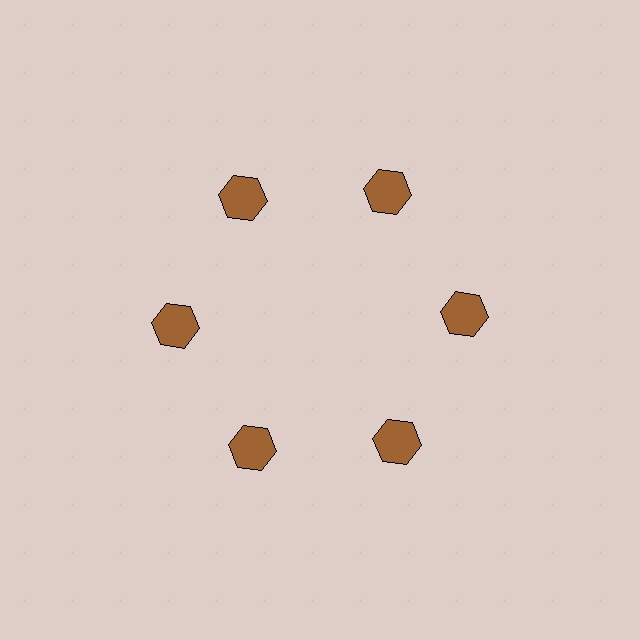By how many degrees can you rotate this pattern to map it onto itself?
The pattern maps onto itself every 60 degrees of rotation.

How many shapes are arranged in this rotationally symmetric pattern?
There are 6 shapes, arranged in 6 groups of 1.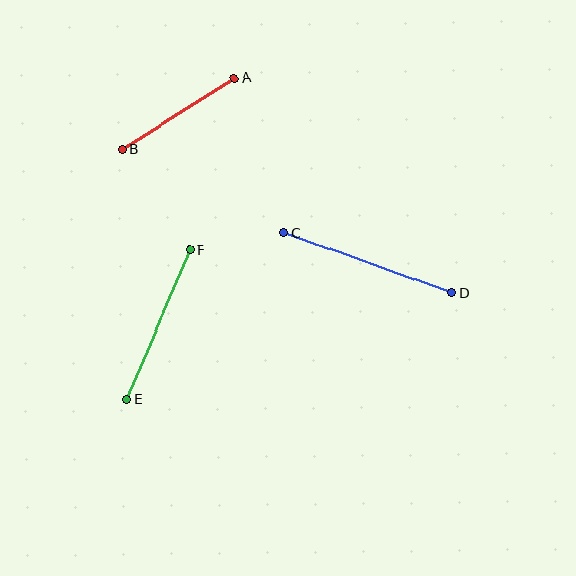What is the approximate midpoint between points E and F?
The midpoint is at approximately (158, 325) pixels.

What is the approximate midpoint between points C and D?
The midpoint is at approximately (368, 263) pixels.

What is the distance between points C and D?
The distance is approximately 179 pixels.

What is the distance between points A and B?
The distance is approximately 133 pixels.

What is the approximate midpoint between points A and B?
The midpoint is at approximately (178, 114) pixels.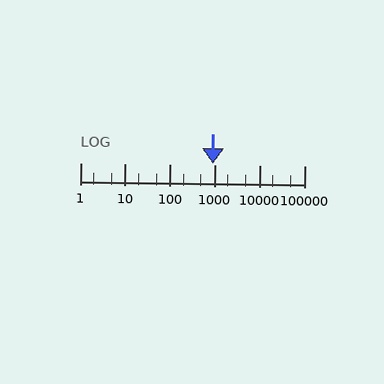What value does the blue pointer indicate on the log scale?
The pointer indicates approximately 910.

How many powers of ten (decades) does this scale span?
The scale spans 5 decades, from 1 to 100000.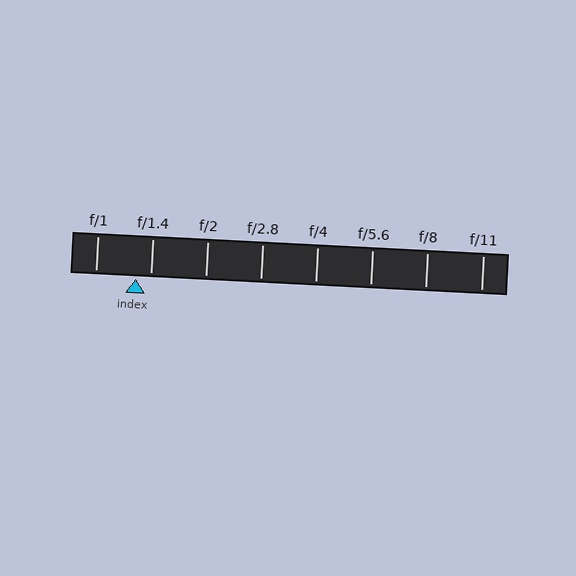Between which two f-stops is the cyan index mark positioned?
The index mark is between f/1 and f/1.4.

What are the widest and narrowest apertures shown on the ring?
The widest aperture shown is f/1 and the narrowest is f/11.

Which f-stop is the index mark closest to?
The index mark is closest to f/1.4.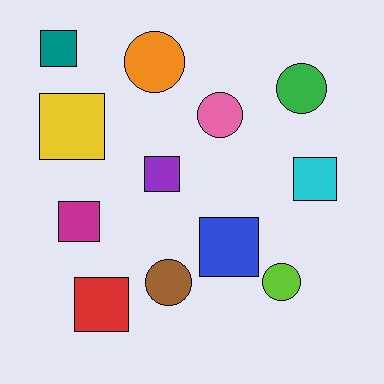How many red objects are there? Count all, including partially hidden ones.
There is 1 red object.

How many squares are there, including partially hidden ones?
There are 7 squares.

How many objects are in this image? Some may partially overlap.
There are 12 objects.